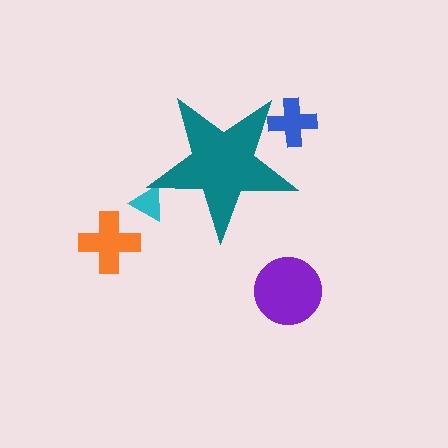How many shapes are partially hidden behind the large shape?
2 shapes are partially hidden.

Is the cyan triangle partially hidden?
Yes, the cyan triangle is partially hidden behind the teal star.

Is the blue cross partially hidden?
Yes, the blue cross is partially hidden behind the teal star.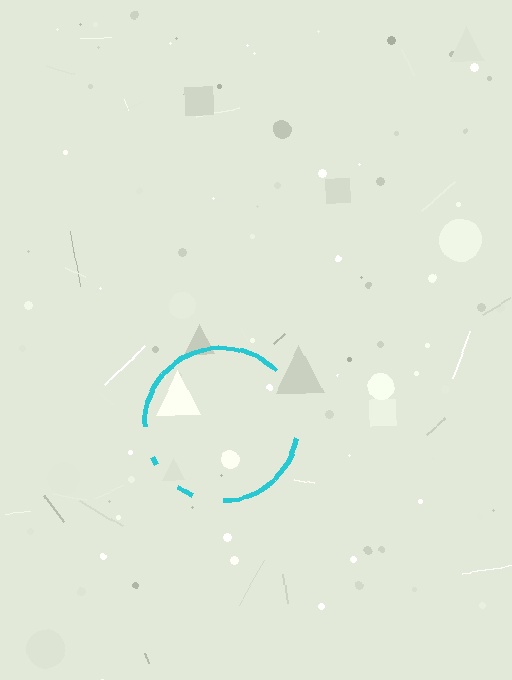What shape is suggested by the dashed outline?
The dashed outline suggests a circle.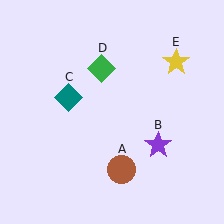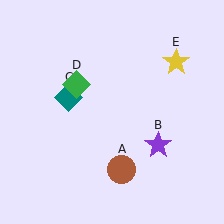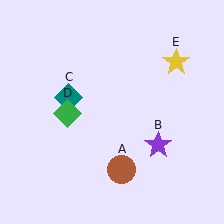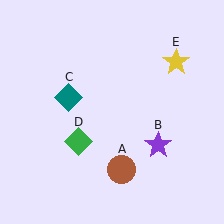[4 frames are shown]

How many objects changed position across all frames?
1 object changed position: green diamond (object D).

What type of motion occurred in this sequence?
The green diamond (object D) rotated counterclockwise around the center of the scene.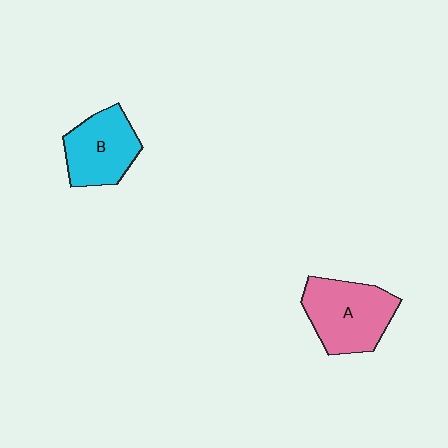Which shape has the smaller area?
Shape B (cyan).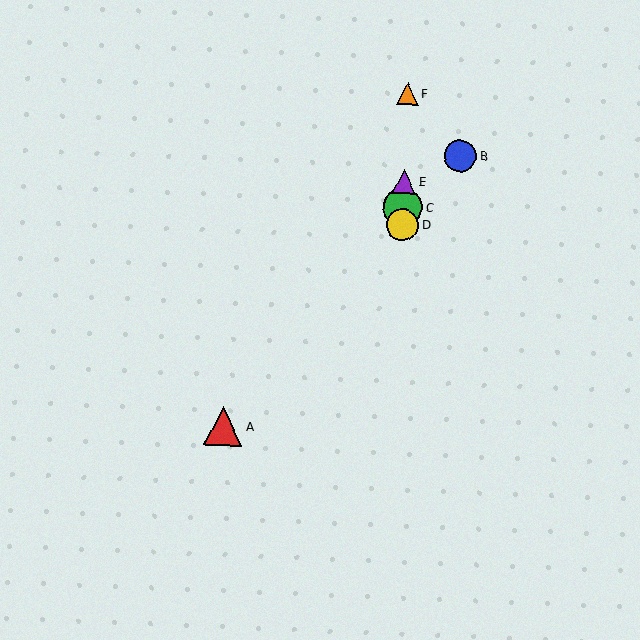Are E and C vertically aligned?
Yes, both are at x≈404.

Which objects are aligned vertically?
Objects C, D, E, F are aligned vertically.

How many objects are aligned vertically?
4 objects (C, D, E, F) are aligned vertically.